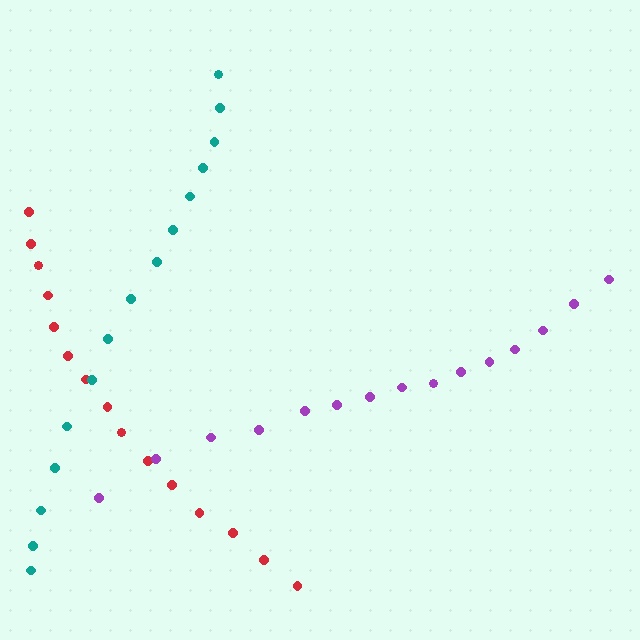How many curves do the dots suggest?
There are 3 distinct paths.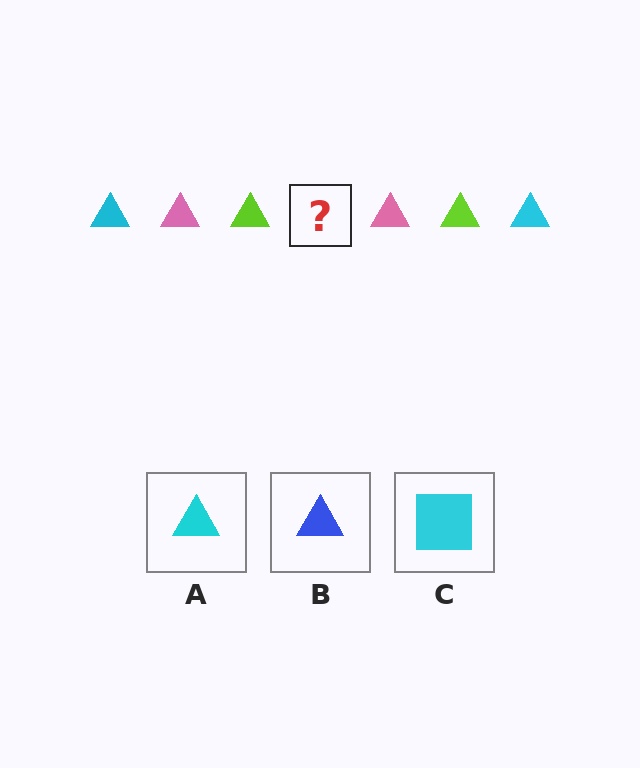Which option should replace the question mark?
Option A.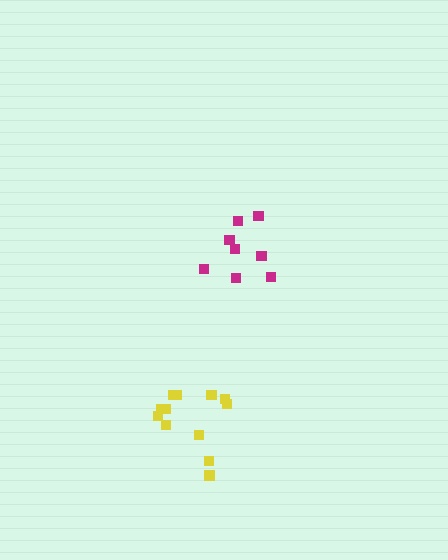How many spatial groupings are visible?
There are 2 spatial groupings.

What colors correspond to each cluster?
The clusters are colored: yellow, magenta.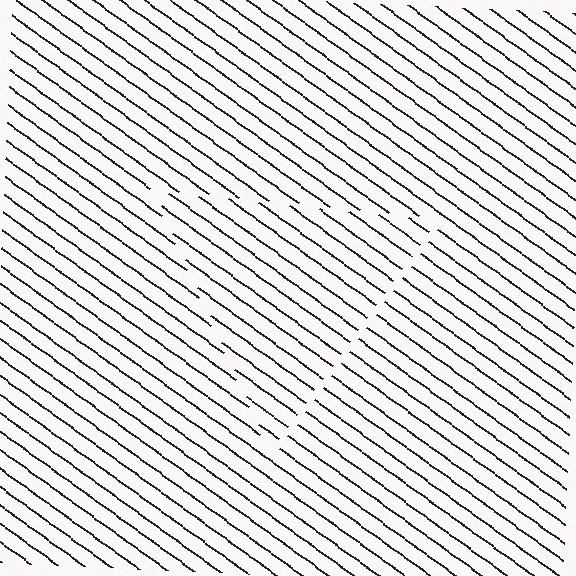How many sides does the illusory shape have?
3 sides — the line-ends trace a triangle.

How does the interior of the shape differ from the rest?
The interior of the shape contains the same grating, shifted by half a period — the contour is defined by the phase discontinuity where line-ends from the inner and outer gratings abut.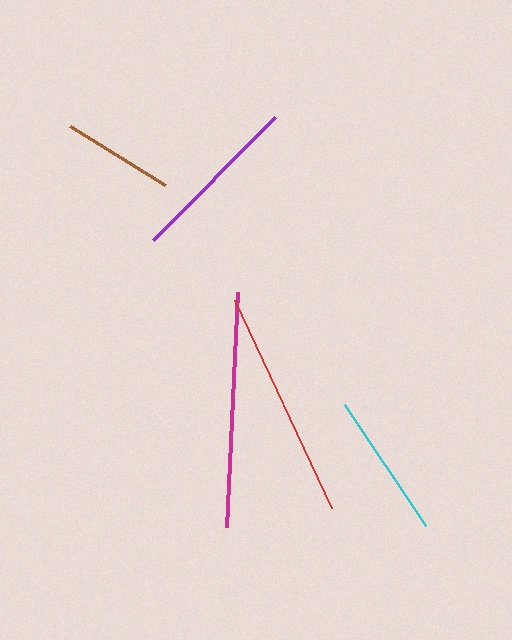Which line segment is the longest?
The magenta line is the longest at approximately 235 pixels.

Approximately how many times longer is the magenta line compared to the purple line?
The magenta line is approximately 1.4 times the length of the purple line.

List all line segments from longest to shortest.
From longest to shortest: magenta, red, purple, cyan, brown.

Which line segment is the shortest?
The brown line is the shortest at approximately 112 pixels.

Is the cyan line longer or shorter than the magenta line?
The magenta line is longer than the cyan line.